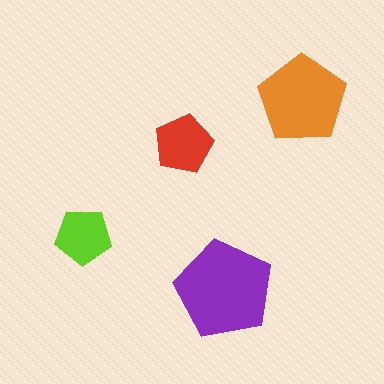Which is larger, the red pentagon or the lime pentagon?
The red one.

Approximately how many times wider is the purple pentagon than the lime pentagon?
About 1.5 times wider.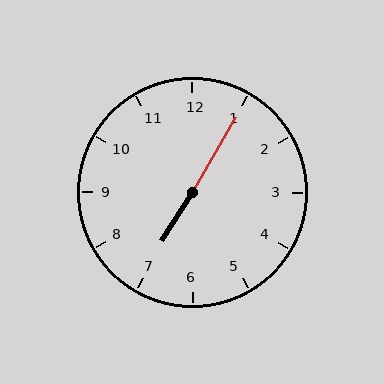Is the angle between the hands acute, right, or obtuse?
It is obtuse.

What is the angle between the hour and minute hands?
Approximately 178 degrees.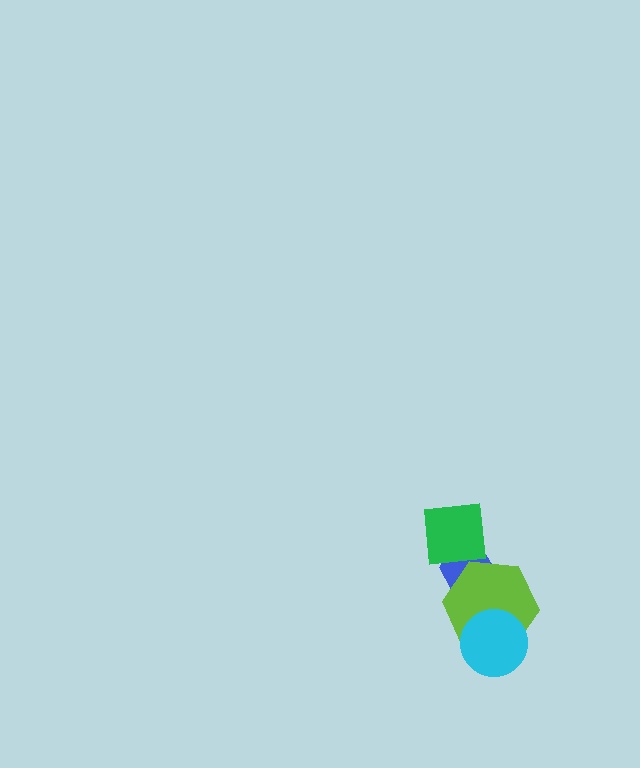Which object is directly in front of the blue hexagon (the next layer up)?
The lime hexagon is directly in front of the blue hexagon.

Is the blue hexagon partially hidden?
Yes, it is partially covered by another shape.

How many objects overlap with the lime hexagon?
2 objects overlap with the lime hexagon.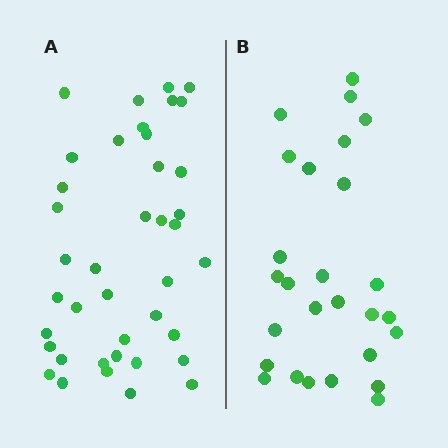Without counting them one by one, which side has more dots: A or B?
Region A (the left region) has more dots.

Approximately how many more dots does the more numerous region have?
Region A has approximately 15 more dots than region B.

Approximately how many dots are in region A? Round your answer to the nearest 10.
About 40 dots.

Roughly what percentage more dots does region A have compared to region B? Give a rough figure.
About 50% more.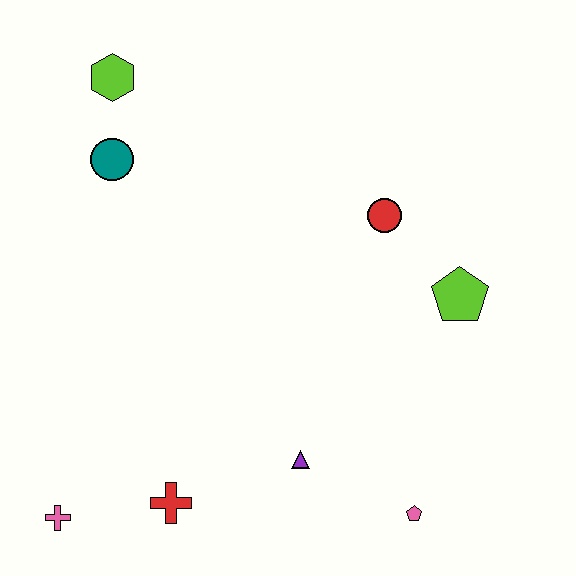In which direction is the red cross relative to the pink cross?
The red cross is to the right of the pink cross.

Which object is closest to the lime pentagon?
The red circle is closest to the lime pentagon.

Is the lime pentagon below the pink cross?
No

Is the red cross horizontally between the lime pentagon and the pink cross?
Yes